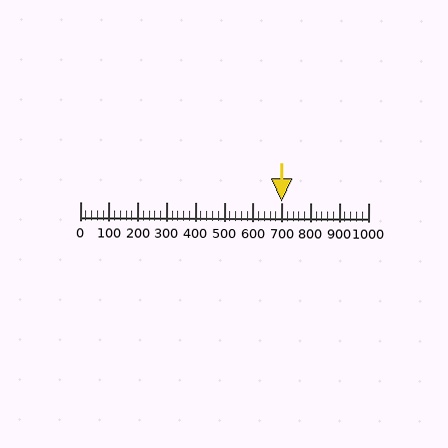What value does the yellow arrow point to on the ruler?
The yellow arrow points to approximately 700.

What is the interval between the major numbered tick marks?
The major tick marks are spaced 100 units apart.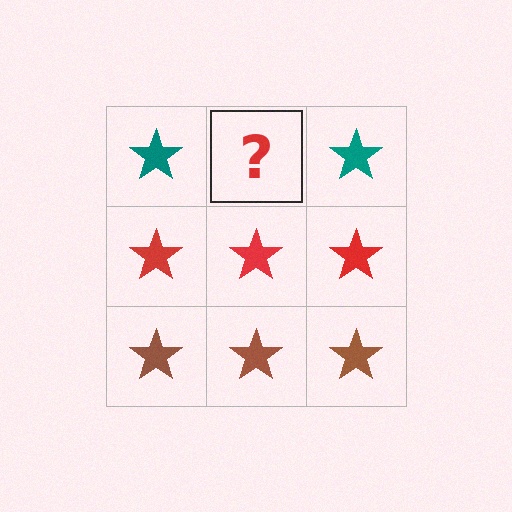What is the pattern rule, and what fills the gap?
The rule is that each row has a consistent color. The gap should be filled with a teal star.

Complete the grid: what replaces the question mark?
The question mark should be replaced with a teal star.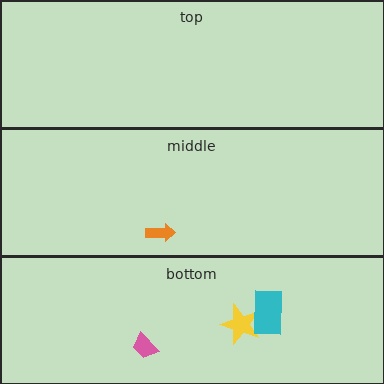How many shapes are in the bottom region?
3.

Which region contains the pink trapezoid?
The bottom region.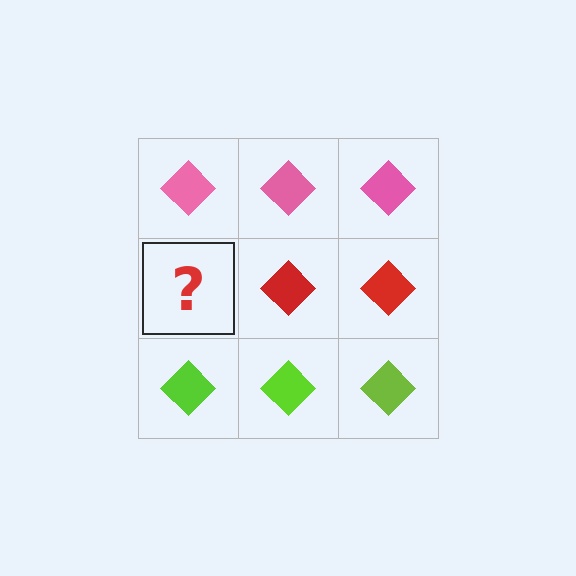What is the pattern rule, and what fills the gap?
The rule is that each row has a consistent color. The gap should be filled with a red diamond.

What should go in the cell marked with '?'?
The missing cell should contain a red diamond.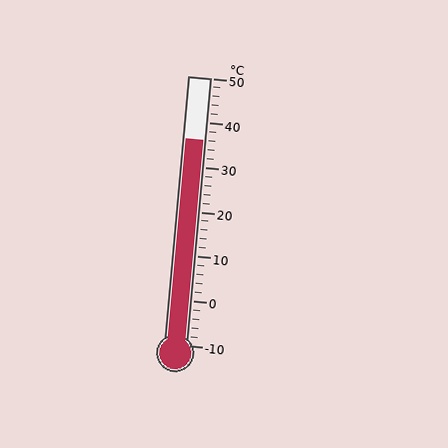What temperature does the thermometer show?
The thermometer shows approximately 36°C.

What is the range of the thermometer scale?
The thermometer scale ranges from -10°C to 50°C.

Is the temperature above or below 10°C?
The temperature is above 10°C.